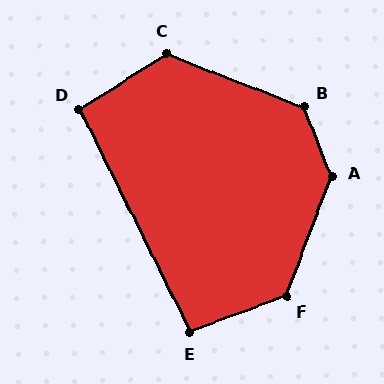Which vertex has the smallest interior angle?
D, at approximately 96 degrees.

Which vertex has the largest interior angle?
A, at approximately 138 degrees.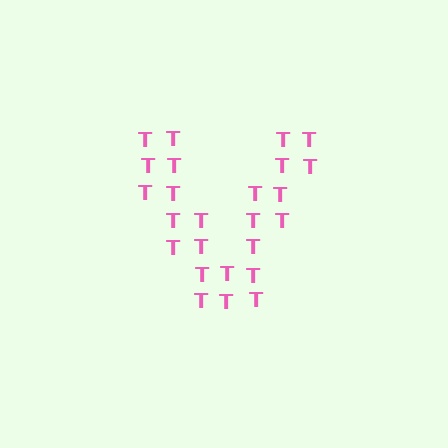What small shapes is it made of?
It is made of small letter T's.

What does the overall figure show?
The overall figure shows the letter V.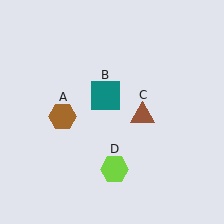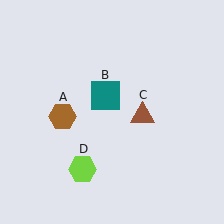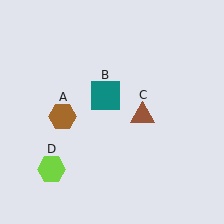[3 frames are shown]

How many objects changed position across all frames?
1 object changed position: lime hexagon (object D).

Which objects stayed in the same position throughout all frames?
Brown hexagon (object A) and teal square (object B) and brown triangle (object C) remained stationary.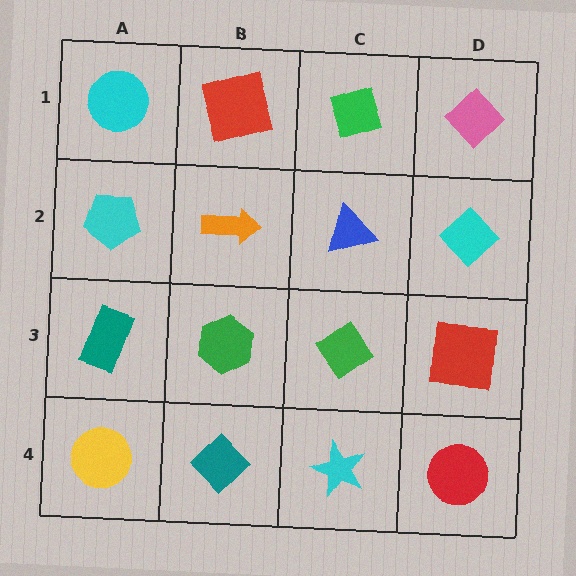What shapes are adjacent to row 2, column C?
A green diamond (row 1, column C), a green diamond (row 3, column C), an orange arrow (row 2, column B), a cyan diamond (row 2, column D).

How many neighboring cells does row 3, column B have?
4.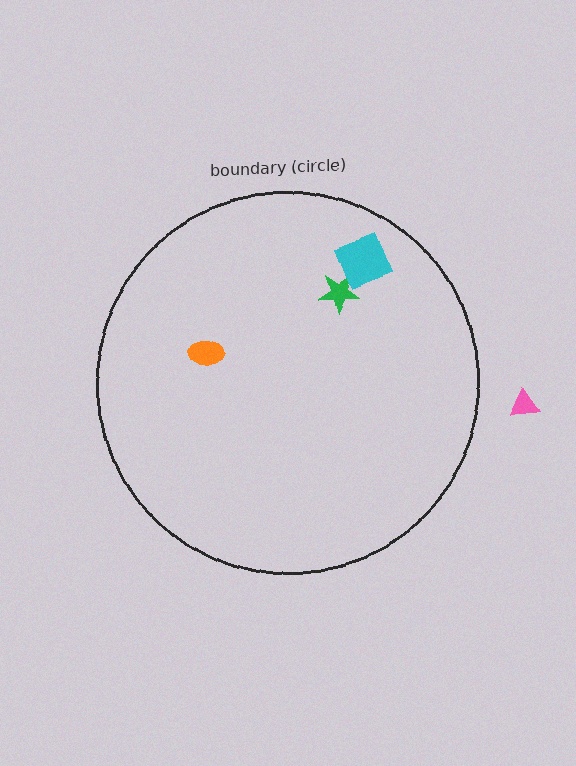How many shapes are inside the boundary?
3 inside, 1 outside.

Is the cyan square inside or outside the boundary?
Inside.